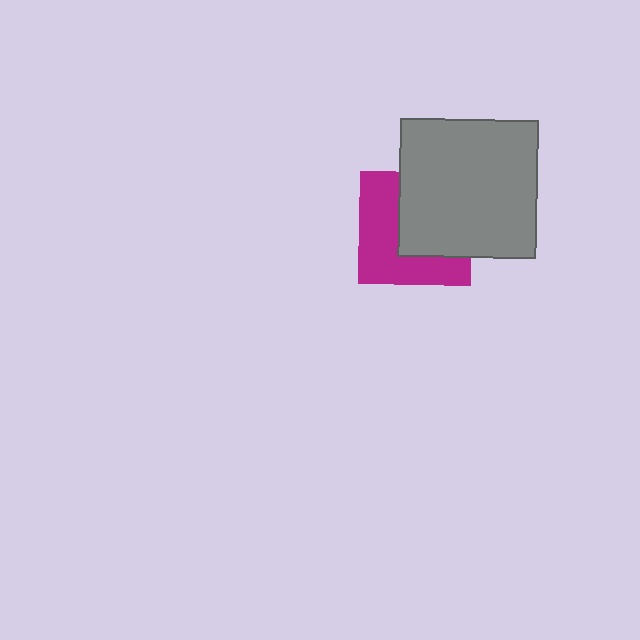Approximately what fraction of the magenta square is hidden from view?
Roughly 50% of the magenta square is hidden behind the gray square.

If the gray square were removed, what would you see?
You would see the complete magenta square.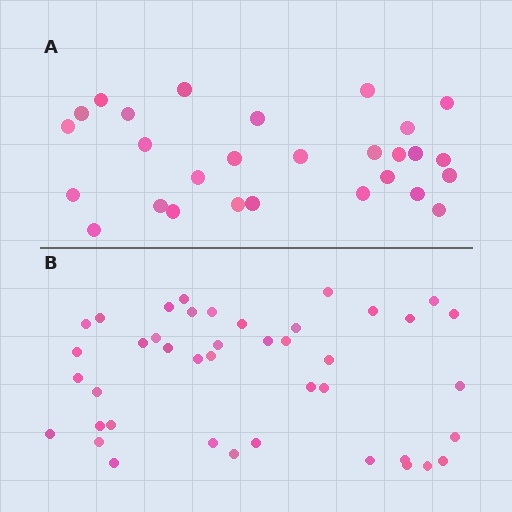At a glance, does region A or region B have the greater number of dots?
Region B (the bottom region) has more dots.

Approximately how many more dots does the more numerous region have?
Region B has approximately 15 more dots than region A.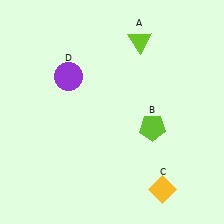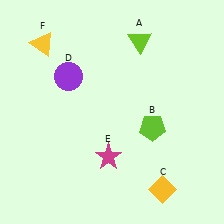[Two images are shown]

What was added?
A magenta star (E), a yellow triangle (F) were added in Image 2.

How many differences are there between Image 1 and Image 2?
There are 2 differences between the two images.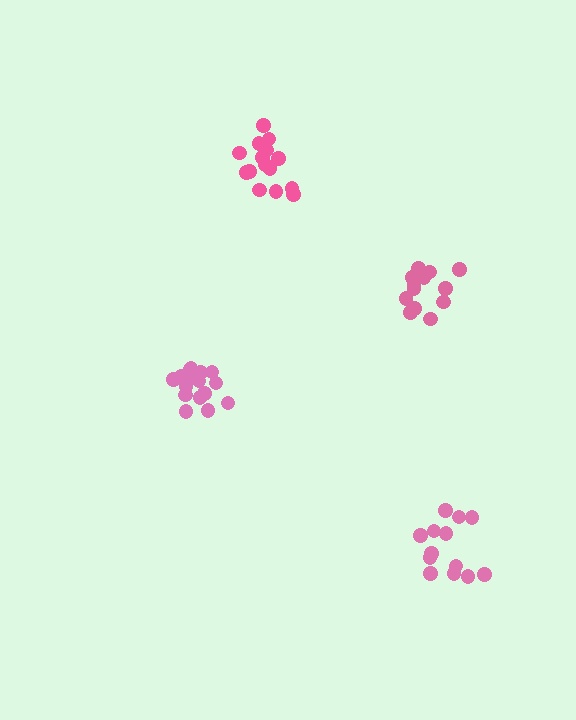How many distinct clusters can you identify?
There are 4 distinct clusters.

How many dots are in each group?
Group 1: 13 dots, Group 2: 15 dots, Group 3: 13 dots, Group 4: 17 dots (58 total).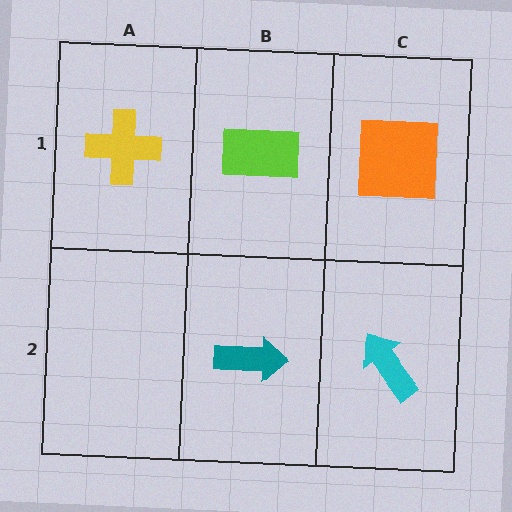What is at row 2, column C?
A cyan arrow.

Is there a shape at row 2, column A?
No, that cell is empty.